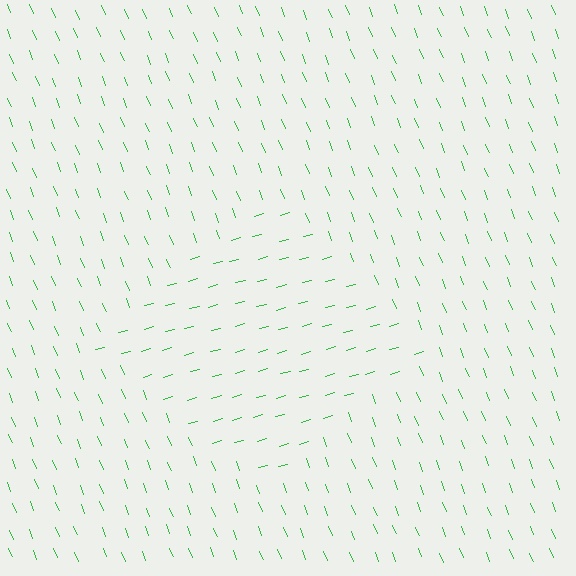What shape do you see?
I see a diamond.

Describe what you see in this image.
The image is filled with small green line segments. A diamond region in the image has lines oriented differently from the surrounding lines, creating a visible texture boundary.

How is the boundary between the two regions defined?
The boundary is defined purely by a change in line orientation (approximately 84 degrees difference). All lines are the same color and thickness.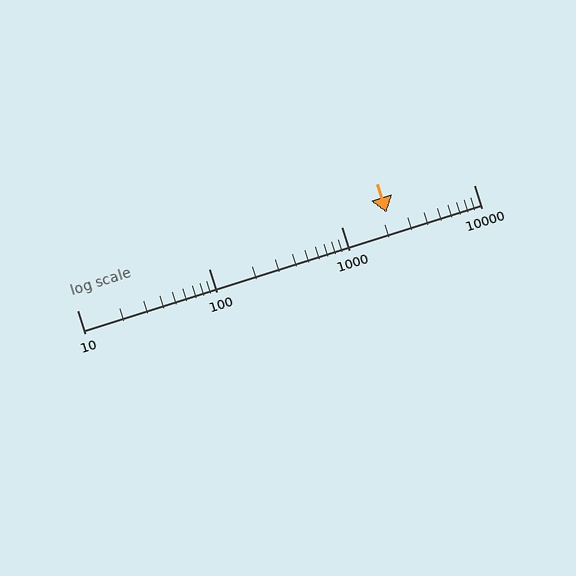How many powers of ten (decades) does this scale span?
The scale spans 3 decades, from 10 to 10000.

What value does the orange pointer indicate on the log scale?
The pointer indicates approximately 2200.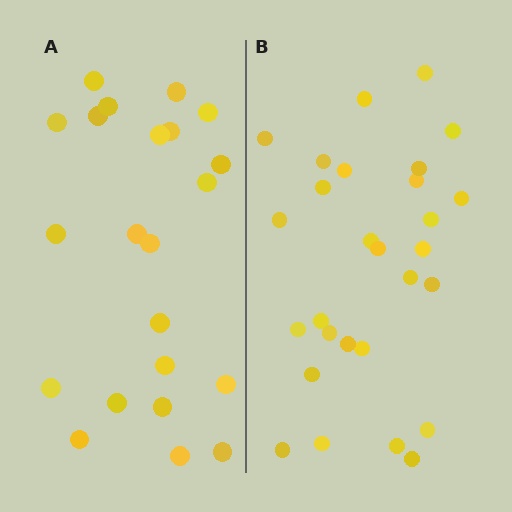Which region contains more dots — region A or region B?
Region B (the right region) has more dots.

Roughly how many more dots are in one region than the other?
Region B has about 6 more dots than region A.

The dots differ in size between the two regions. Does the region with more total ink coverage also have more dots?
No. Region A has more total ink coverage because its dots are larger, but region B actually contains more individual dots. Total area can be misleading — the number of items is what matters here.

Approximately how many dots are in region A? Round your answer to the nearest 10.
About 20 dots. (The exact count is 22, which rounds to 20.)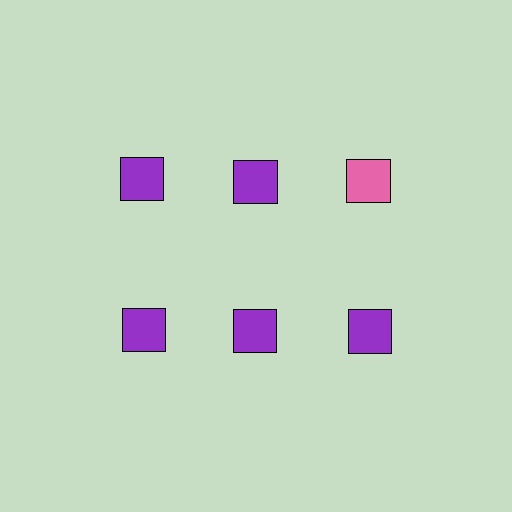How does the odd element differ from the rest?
It has a different color: pink instead of purple.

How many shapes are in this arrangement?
There are 6 shapes arranged in a grid pattern.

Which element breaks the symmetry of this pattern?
The pink square in the top row, center column breaks the symmetry. All other shapes are purple squares.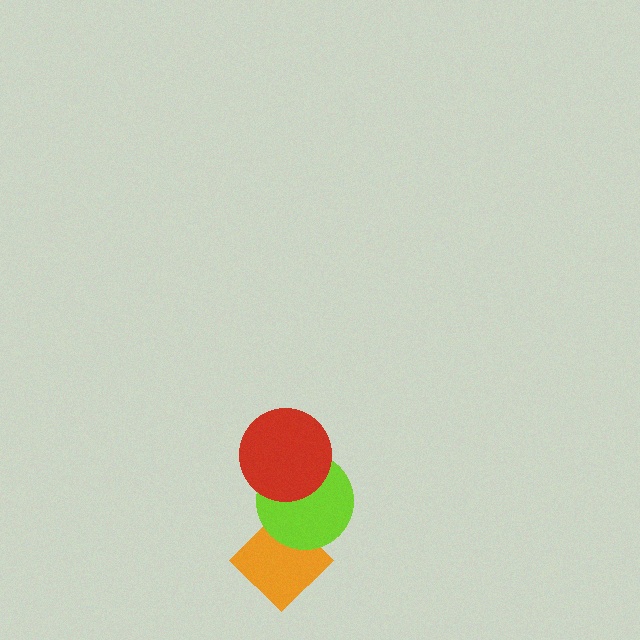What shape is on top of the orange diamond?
The lime circle is on top of the orange diamond.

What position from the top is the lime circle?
The lime circle is 2nd from the top.